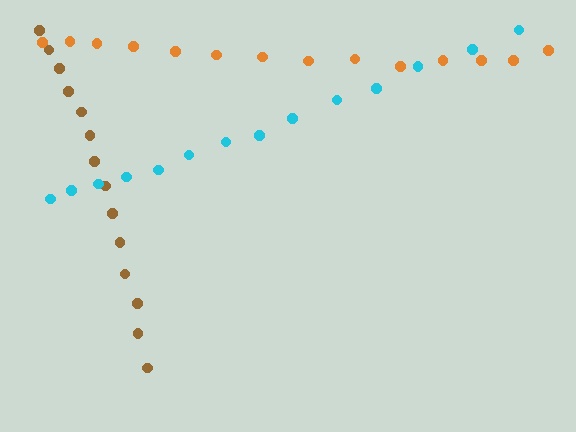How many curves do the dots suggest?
There are 3 distinct paths.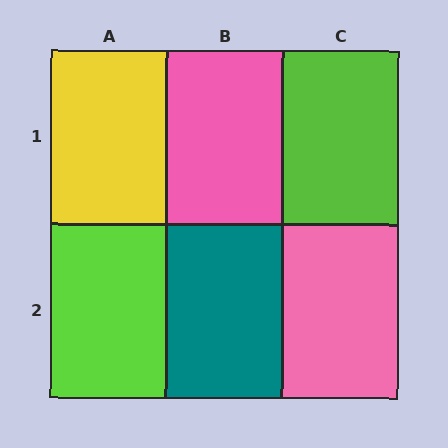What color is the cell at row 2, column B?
Teal.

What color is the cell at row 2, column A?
Lime.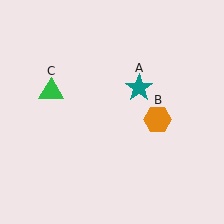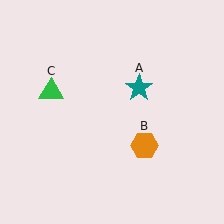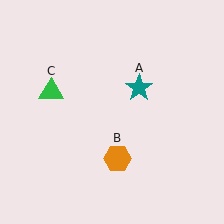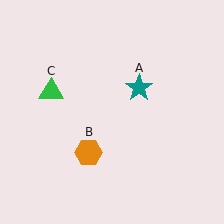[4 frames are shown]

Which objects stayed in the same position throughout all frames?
Teal star (object A) and green triangle (object C) remained stationary.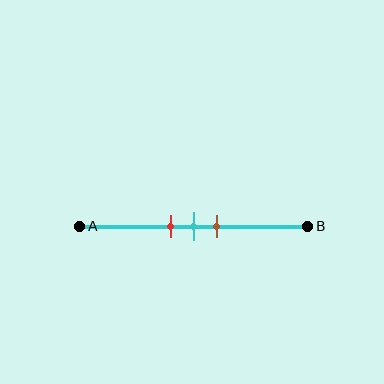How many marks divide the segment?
There are 3 marks dividing the segment.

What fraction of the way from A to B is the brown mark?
The brown mark is approximately 60% (0.6) of the way from A to B.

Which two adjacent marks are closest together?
The red and cyan marks are the closest adjacent pair.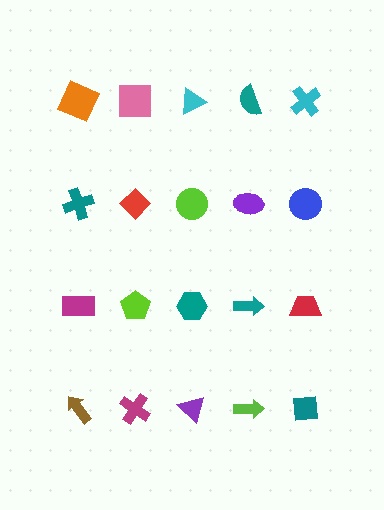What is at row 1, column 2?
A pink square.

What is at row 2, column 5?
A blue circle.